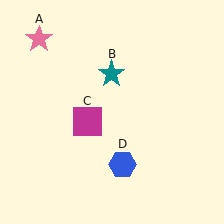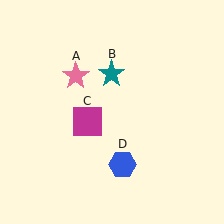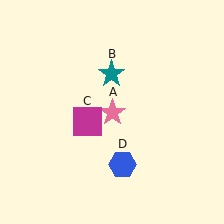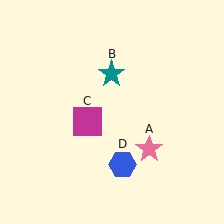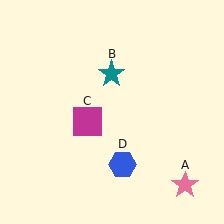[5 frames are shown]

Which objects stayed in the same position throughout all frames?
Teal star (object B) and magenta square (object C) and blue hexagon (object D) remained stationary.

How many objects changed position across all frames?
1 object changed position: pink star (object A).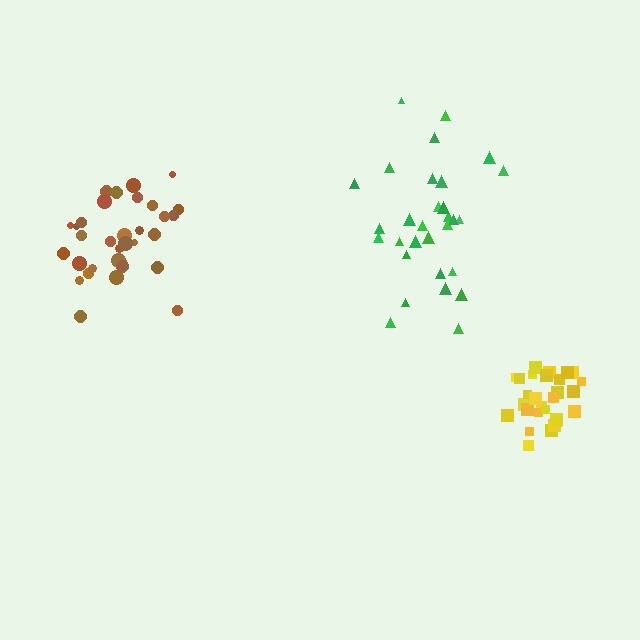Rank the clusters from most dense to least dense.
yellow, brown, green.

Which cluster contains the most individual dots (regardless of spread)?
Brown (34).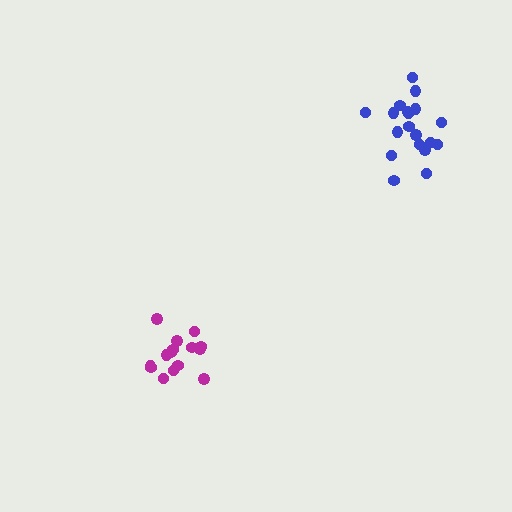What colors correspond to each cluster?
The clusters are colored: blue, magenta.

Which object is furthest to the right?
The blue cluster is rightmost.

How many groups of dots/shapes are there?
There are 2 groups.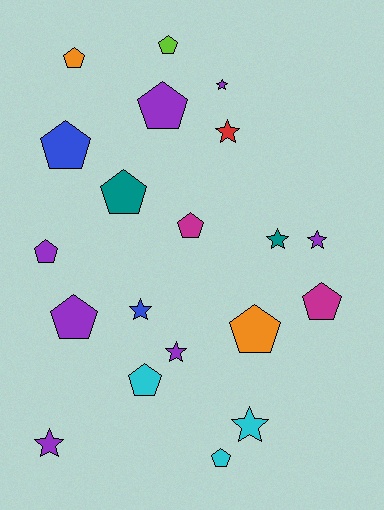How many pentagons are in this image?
There are 12 pentagons.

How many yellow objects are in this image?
There are no yellow objects.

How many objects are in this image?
There are 20 objects.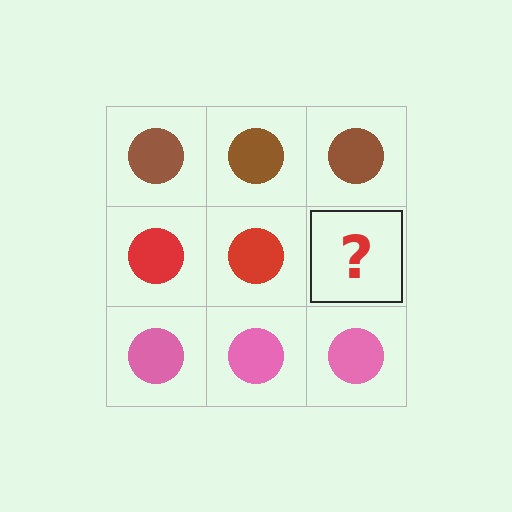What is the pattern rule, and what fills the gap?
The rule is that each row has a consistent color. The gap should be filled with a red circle.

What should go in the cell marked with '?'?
The missing cell should contain a red circle.